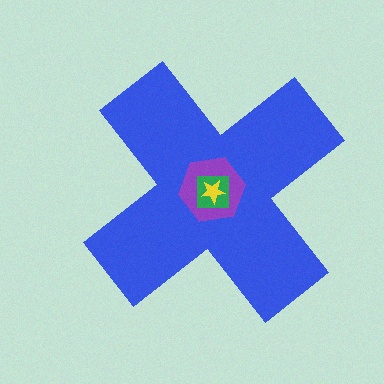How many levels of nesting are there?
4.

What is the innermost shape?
The yellow star.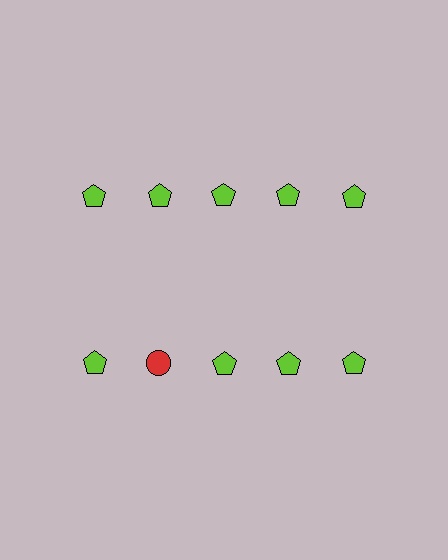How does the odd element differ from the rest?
It differs in both color (red instead of lime) and shape (circle instead of pentagon).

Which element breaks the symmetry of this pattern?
The red circle in the second row, second from left column breaks the symmetry. All other shapes are lime pentagons.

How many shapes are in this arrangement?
There are 10 shapes arranged in a grid pattern.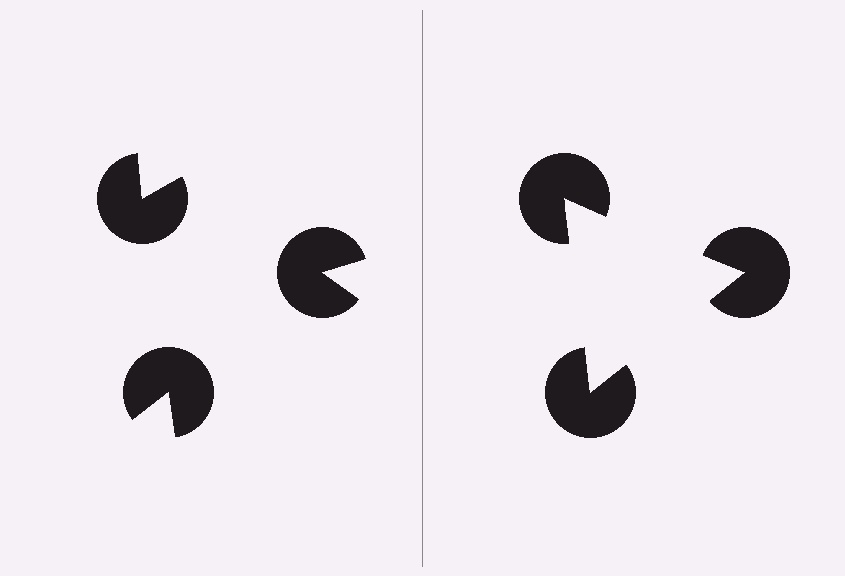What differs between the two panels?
The pac-man discs are positioned identically on both sides; only the wedge orientations differ. On the right they align to a triangle; on the left they are misaligned.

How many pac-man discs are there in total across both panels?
6 — 3 on each side.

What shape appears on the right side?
An illusory triangle.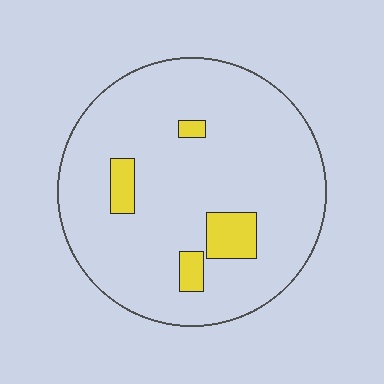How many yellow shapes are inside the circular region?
4.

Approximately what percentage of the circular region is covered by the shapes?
Approximately 10%.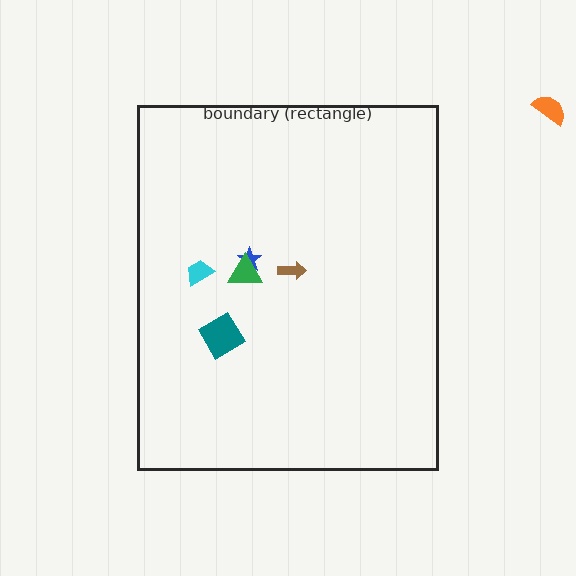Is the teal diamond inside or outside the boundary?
Inside.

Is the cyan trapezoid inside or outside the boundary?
Inside.